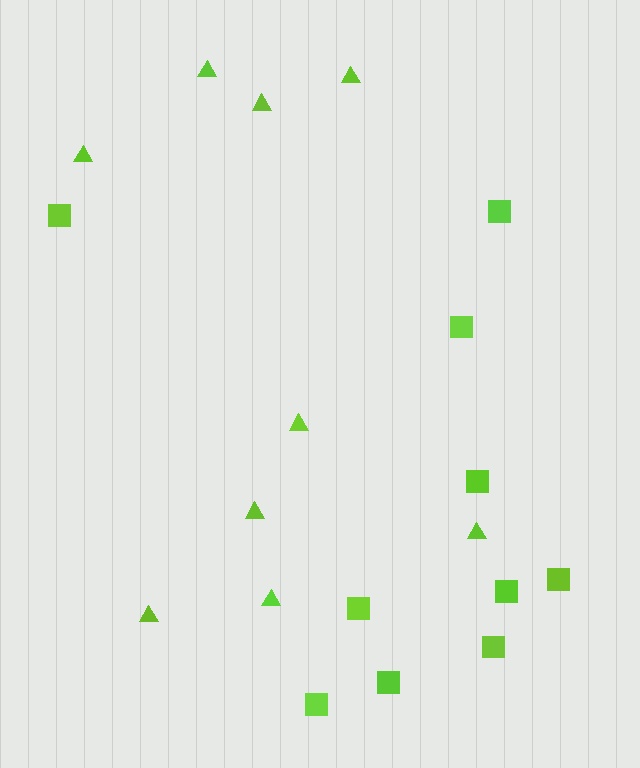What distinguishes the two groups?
There are 2 groups: one group of squares (10) and one group of triangles (9).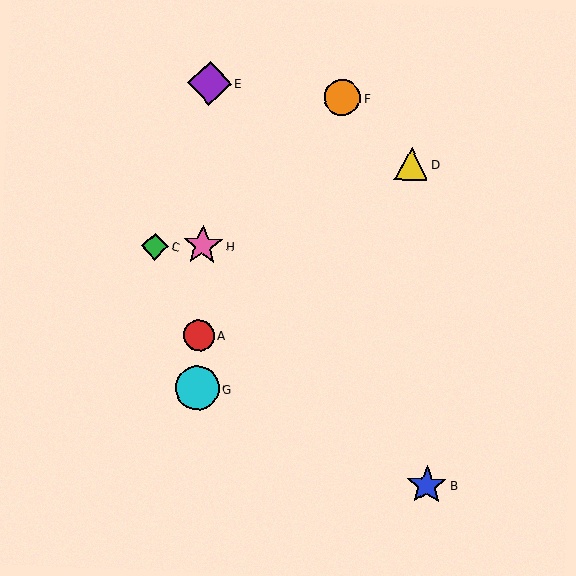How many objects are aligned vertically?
4 objects (A, E, G, H) are aligned vertically.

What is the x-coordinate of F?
Object F is at x≈342.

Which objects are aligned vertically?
Objects A, E, G, H are aligned vertically.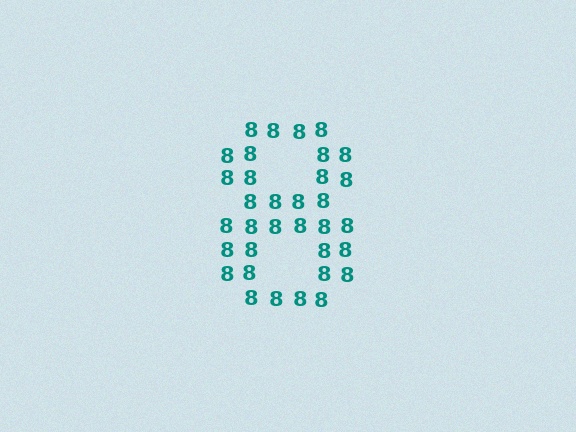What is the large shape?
The large shape is the digit 8.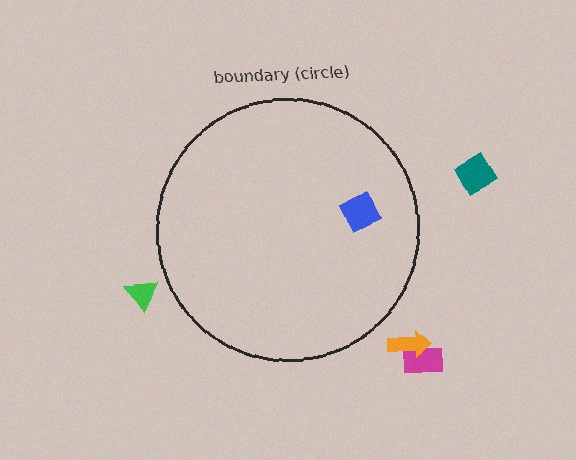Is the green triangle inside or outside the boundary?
Outside.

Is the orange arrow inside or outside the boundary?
Outside.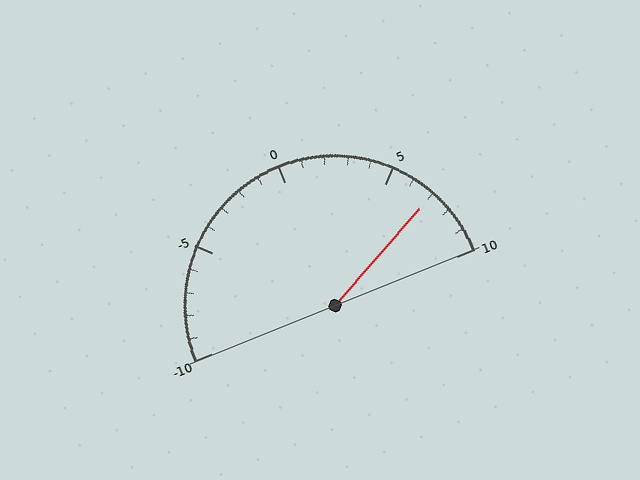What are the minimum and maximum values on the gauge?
The gauge ranges from -10 to 10.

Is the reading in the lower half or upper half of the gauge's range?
The reading is in the upper half of the range (-10 to 10).